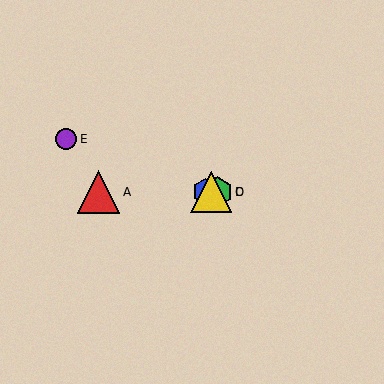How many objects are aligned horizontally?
4 objects (A, B, C, D) are aligned horizontally.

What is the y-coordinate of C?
Object C is at y≈192.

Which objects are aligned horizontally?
Objects A, B, C, D are aligned horizontally.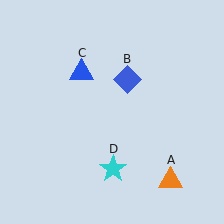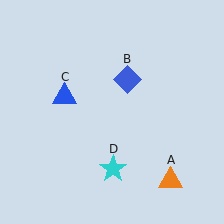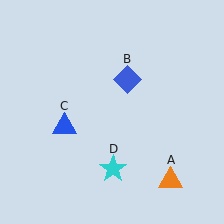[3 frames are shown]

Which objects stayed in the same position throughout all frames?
Orange triangle (object A) and blue diamond (object B) and cyan star (object D) remained stationary.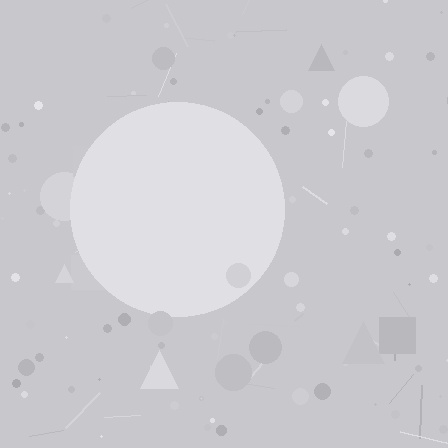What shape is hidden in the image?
A circle is hidden in the image.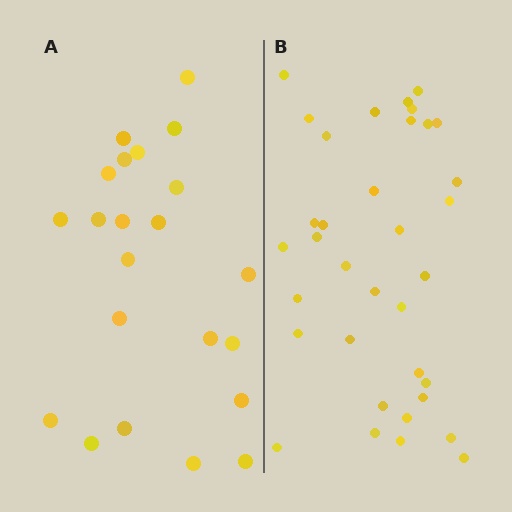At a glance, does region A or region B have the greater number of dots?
Region B (the right region) has more dots.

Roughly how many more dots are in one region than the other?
Region B has approximately 15 more dots than region A.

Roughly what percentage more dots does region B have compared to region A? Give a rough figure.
About 60% more.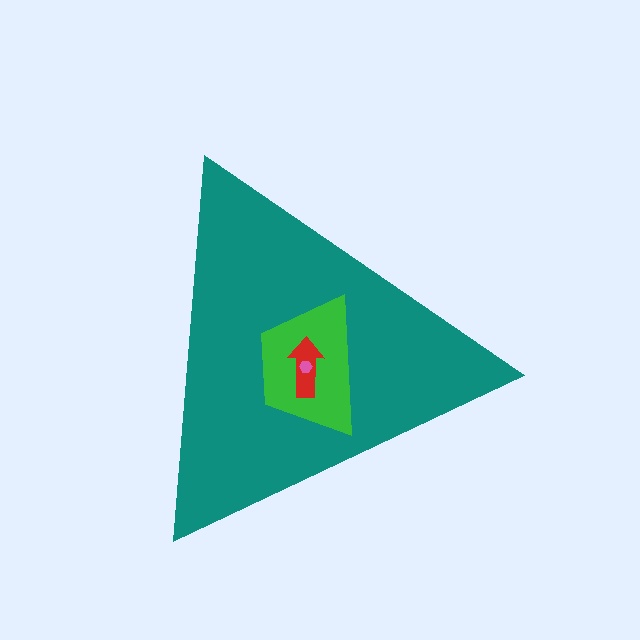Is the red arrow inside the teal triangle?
Yes.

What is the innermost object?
The pink hexagon.